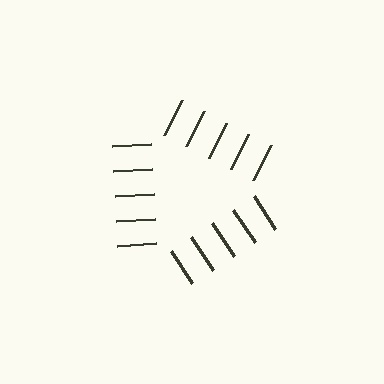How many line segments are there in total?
15 — 5 along each of the 3 edges.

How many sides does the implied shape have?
3 sides — the line-ends trace a triangle.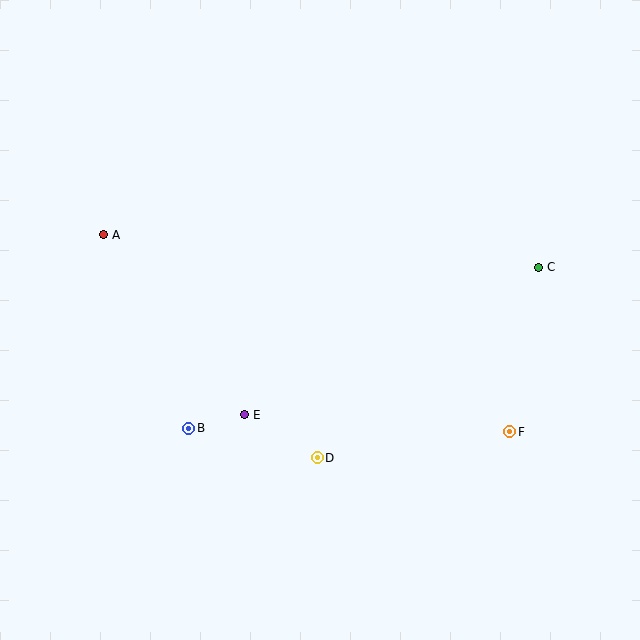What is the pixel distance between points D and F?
The distance between D and F is 194 pixels.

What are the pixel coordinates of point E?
Point E is at (245, 415).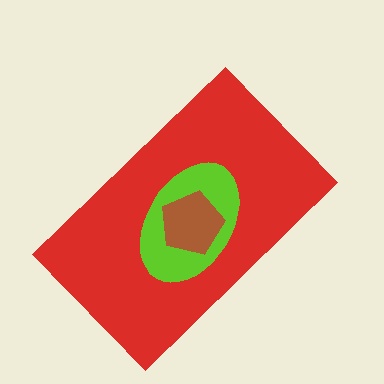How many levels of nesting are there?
3.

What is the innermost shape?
The brown pentagon.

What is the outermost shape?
The red rectangle.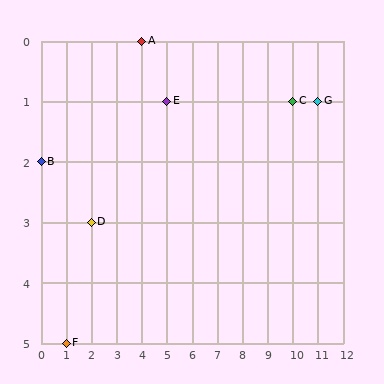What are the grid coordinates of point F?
Point F is at grid coordinates (1, 5).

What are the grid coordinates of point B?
Point B is at grid coordinates (0, 2).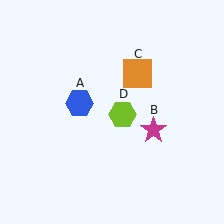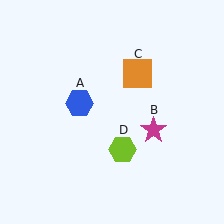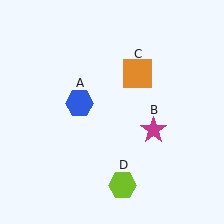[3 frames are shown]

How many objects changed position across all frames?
1 object changed position: lime hexagon (object D).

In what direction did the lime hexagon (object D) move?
The lime hexagon (object D) moved down.